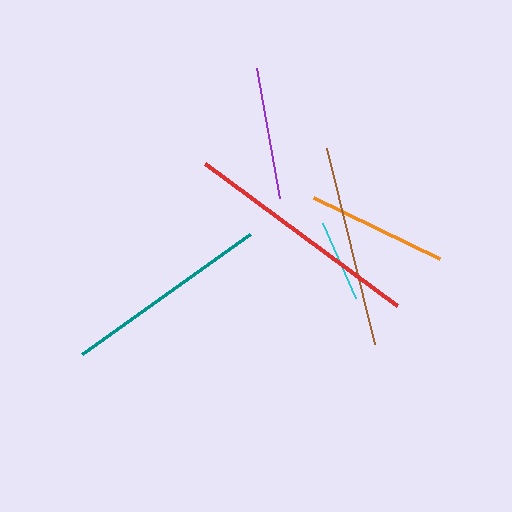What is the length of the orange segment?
The orange segment is approximately 140 pixels long.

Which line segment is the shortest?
The cyan line is the shortest at approximately 81 pixels.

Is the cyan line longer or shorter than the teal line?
The teal line is longer than the cyan line.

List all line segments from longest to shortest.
From longest to shortest: red, teal, brown, orange, purple, cyan.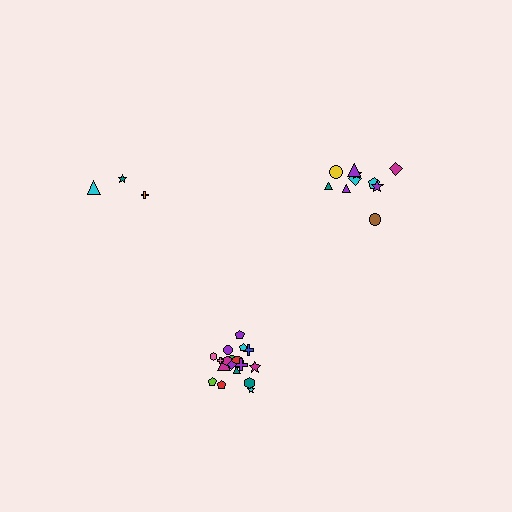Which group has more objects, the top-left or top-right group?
The top-right group.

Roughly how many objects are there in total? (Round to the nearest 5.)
Roughly 30 objects in total.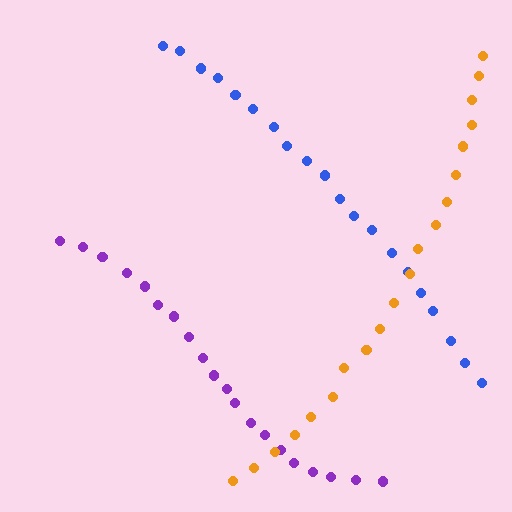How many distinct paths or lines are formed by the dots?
There are 3 distinct paths.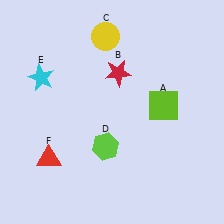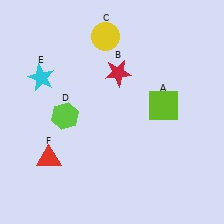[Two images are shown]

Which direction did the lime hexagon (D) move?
The lime hexagon (D) moved left.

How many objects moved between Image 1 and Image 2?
1 object moved between the two images.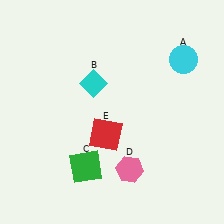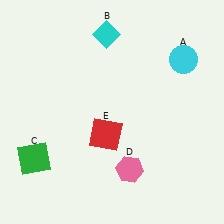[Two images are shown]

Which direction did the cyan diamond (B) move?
The cyan diamond (B) moved up.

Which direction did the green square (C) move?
The green square (C) moved left.